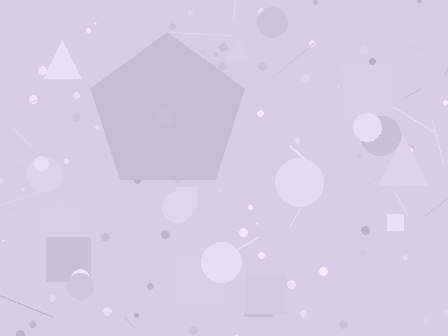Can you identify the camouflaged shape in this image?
The camouflaged shape is a pentagon.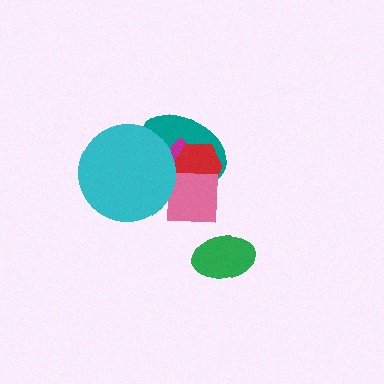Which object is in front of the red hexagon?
The pink square is in front of the red hexagon.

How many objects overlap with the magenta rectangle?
4 objects overlap with the magenta rectangle.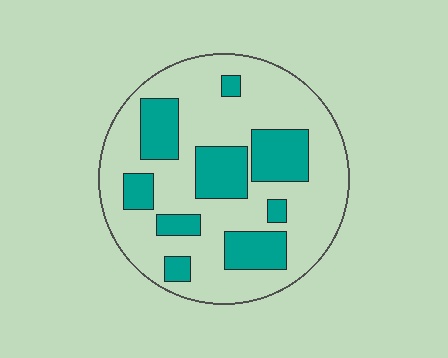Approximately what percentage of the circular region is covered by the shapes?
Approximately 30%.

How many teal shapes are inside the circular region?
9.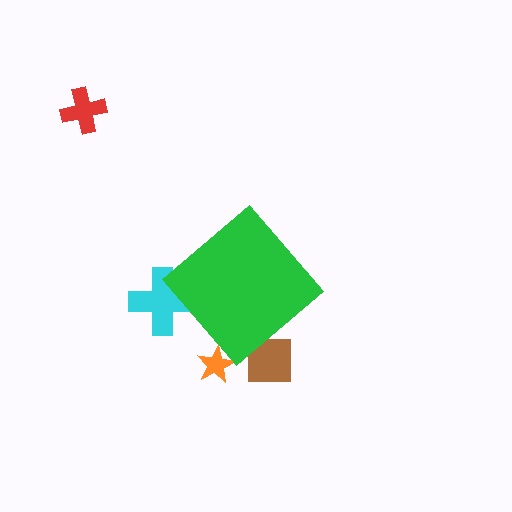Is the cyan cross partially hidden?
Yes, the cyan cross is partially hidden behind the green diamond.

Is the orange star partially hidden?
Yes, the orange star is partially hidden behind the green diamond.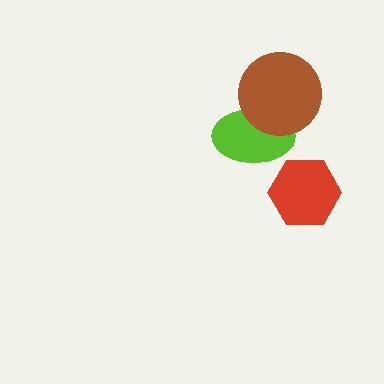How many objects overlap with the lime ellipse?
1 object overlaps with the lime ellipse.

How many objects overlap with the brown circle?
1 object overlaps with the brown circle.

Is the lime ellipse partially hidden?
Yes, it is partially covered by another shape.